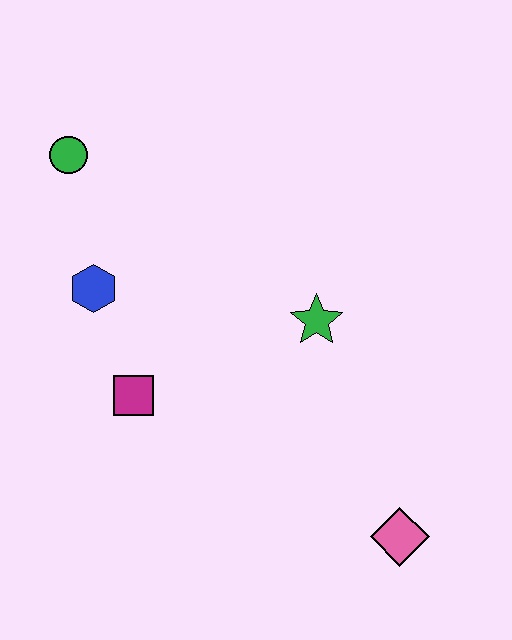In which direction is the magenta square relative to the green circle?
The magenta square is below the green circle.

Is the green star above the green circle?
No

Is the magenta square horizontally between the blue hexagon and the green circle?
No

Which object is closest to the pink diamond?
The green star is closest to the pink diamond.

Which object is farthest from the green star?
The green circle is farthest from the green star.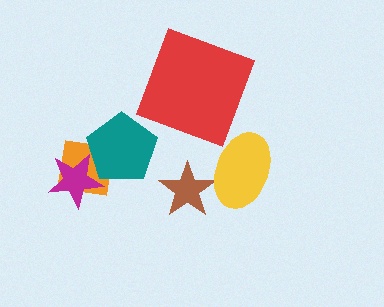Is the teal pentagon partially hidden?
Yes, it is partially covered by another shape.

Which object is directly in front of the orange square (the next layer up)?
The teal pentagon is directly in front of the orange square.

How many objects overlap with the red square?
0 objects overlap with the red square.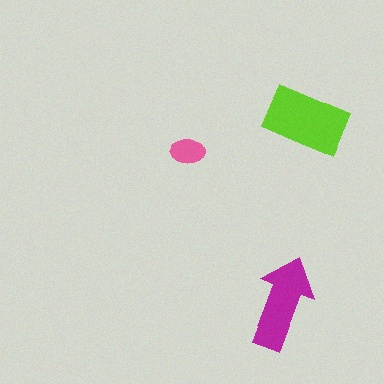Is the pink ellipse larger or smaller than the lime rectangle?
Smaller.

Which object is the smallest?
The pink ellipse.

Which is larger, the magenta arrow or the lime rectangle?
The lime rectangle.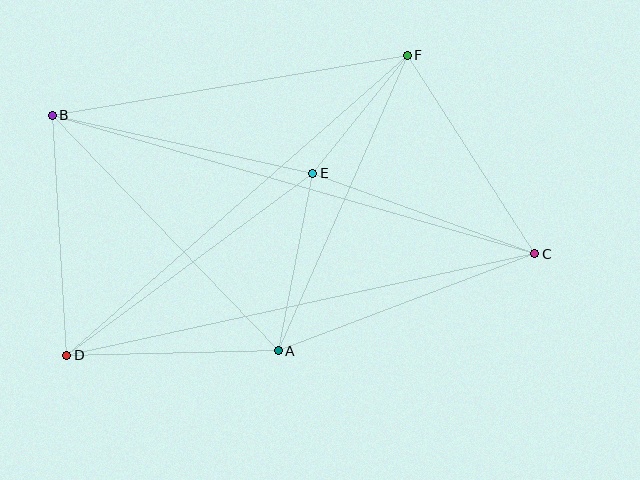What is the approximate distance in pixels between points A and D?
The distance between A and D is approximately 211 pixels.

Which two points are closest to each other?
Points E and F are closest to each other.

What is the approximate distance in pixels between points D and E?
The distance between D and E is approximately 306 pixels.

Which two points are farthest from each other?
Points B and C are farthest from each other.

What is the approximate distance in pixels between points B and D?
The distance between B and D is approximately 240 pixels.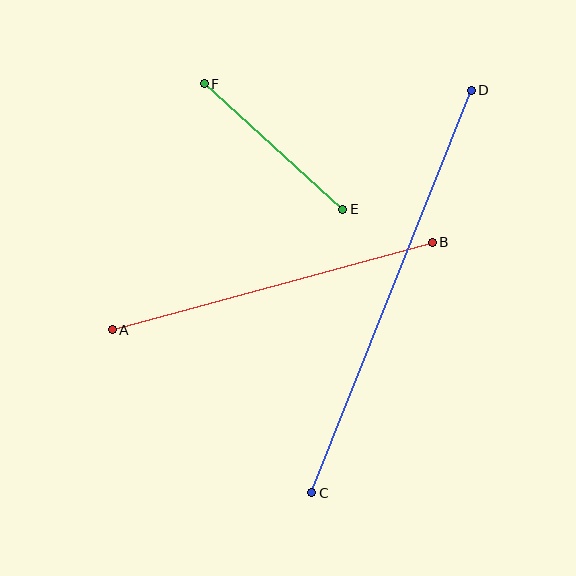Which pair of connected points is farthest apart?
Points C and D are farthest apart.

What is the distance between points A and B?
The distance is approximately 332 pixels.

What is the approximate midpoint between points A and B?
The midpoint is at approximately (272, 286) pixels.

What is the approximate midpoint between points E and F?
The midpoint is at approximately (273, 147) pixels.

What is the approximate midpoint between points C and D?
The midpoint is at approximately (391, 292) pixels.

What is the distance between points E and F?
The distance is approximately 187 pixels.